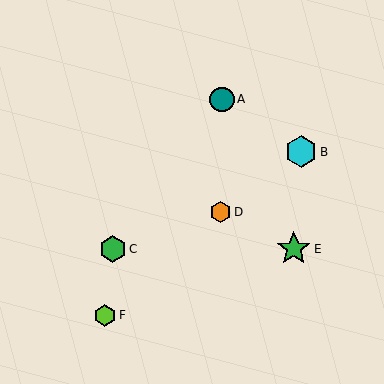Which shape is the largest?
The green star (labeled E) is the largest.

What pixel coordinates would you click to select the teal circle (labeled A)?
Click at (222, 99) to select the teal circle A.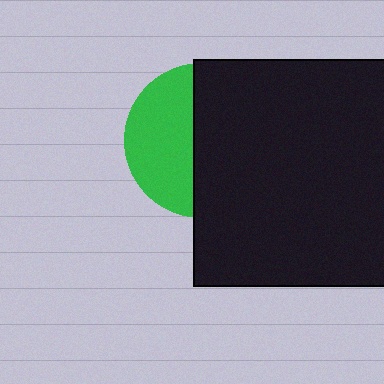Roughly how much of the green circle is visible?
A small part of it is visible (roughly 43%).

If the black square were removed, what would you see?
You would see the complete green circle.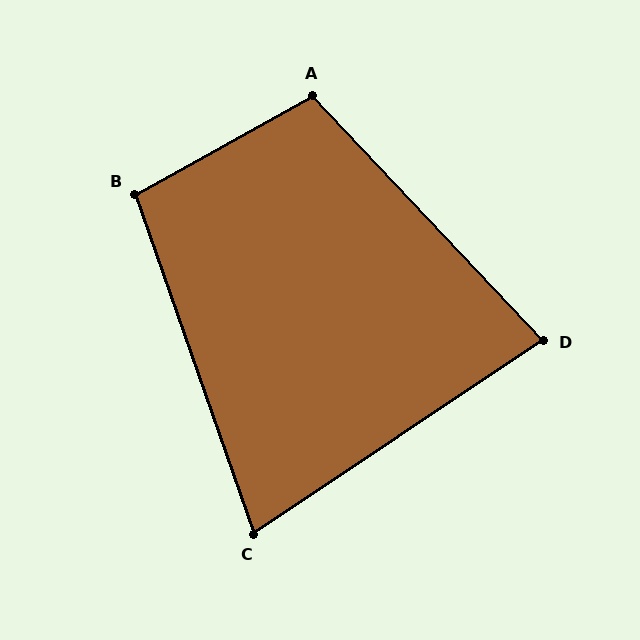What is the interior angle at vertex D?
Approximately 80 degrees (acute).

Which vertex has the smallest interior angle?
C, at approximately 76 degrees.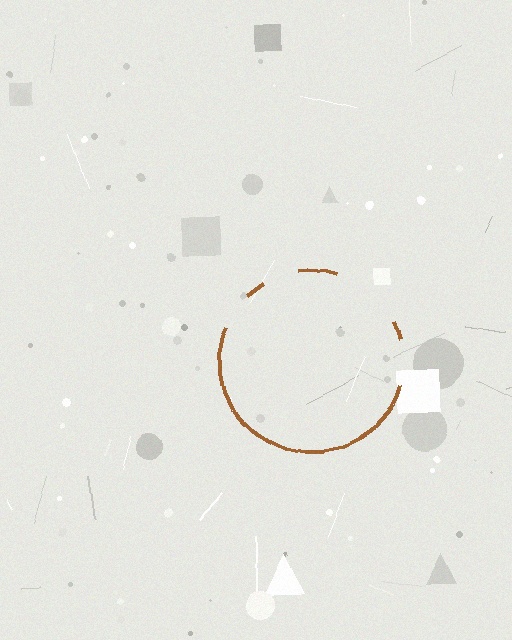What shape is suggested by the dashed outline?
The dashed outline suggests a circle.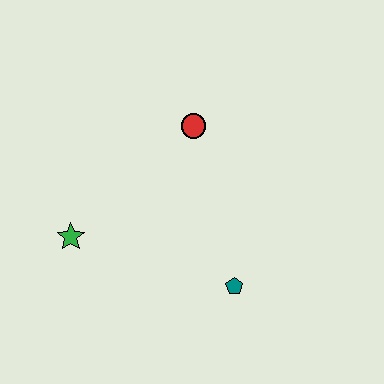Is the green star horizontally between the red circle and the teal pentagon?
No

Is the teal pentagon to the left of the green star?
No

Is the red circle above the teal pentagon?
Yes